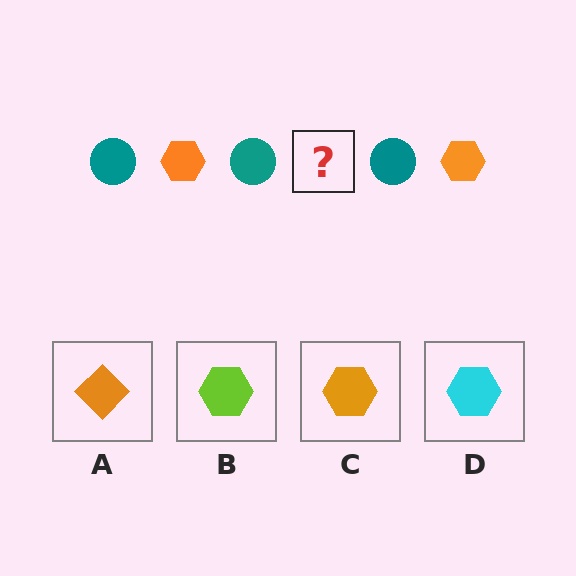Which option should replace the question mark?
Option C.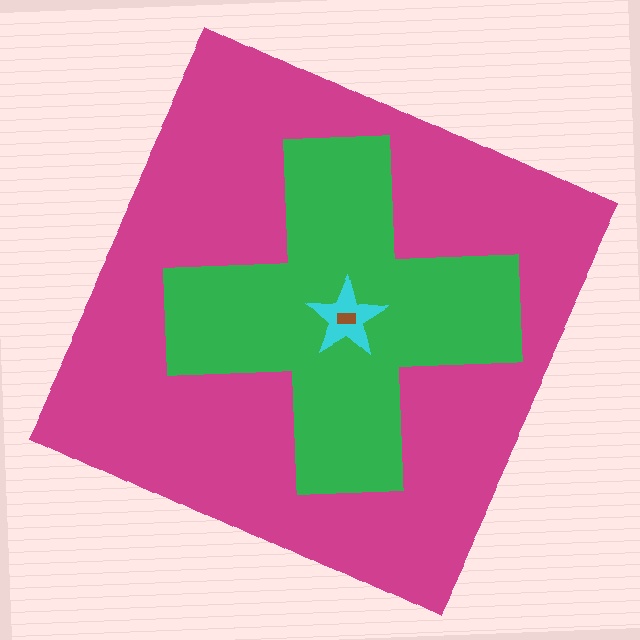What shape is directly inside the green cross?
The cyan star.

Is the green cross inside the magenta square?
Yes.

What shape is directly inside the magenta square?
The green cross.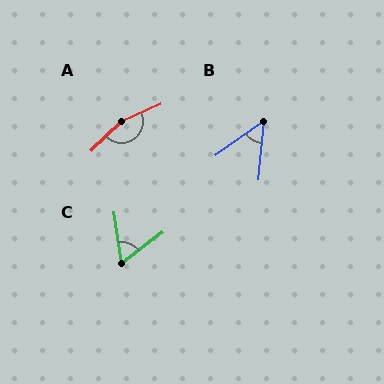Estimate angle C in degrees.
Approximately 62 degrees.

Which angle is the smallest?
B, at approximately 50 degrees.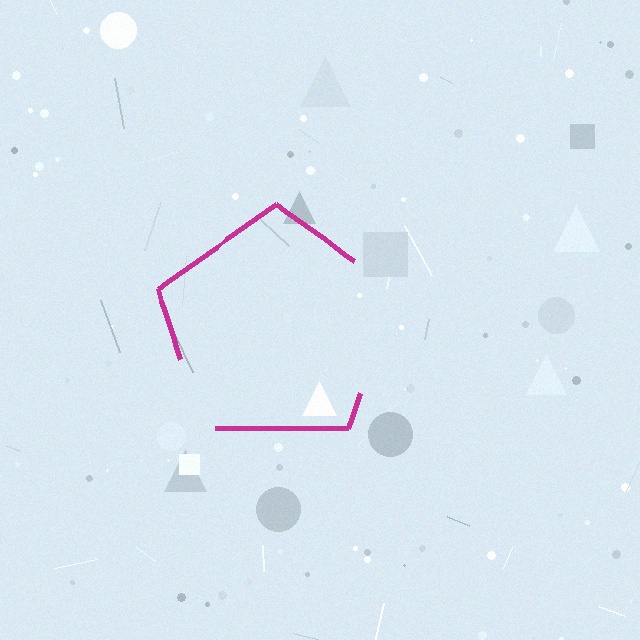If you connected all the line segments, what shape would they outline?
They would outline a pentagon.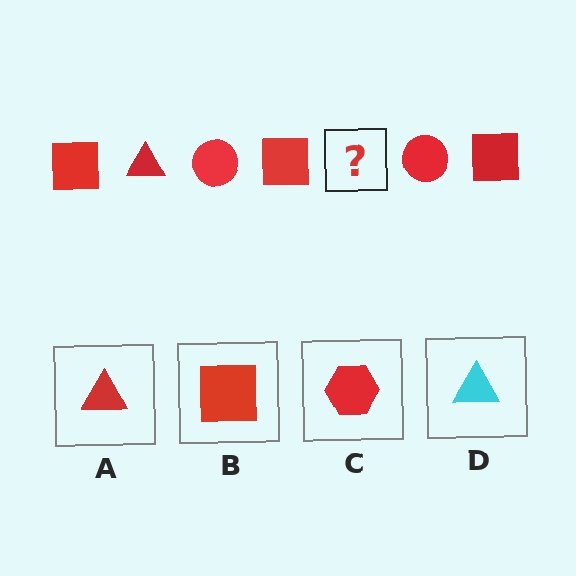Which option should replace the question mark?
Option A.